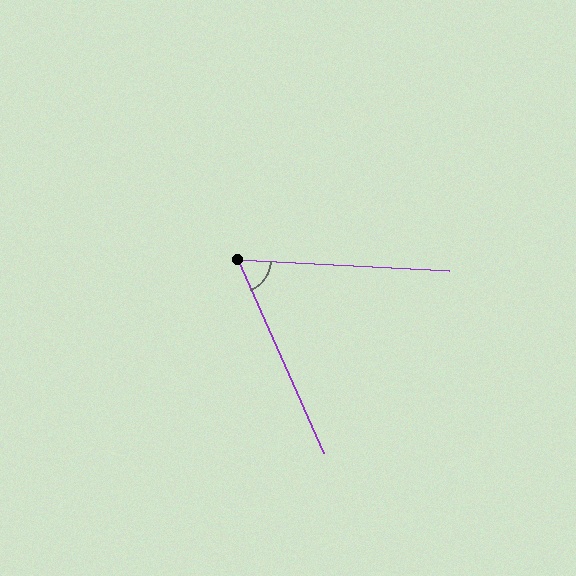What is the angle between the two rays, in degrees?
Approximately 63 degrees.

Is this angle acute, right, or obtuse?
It is acute.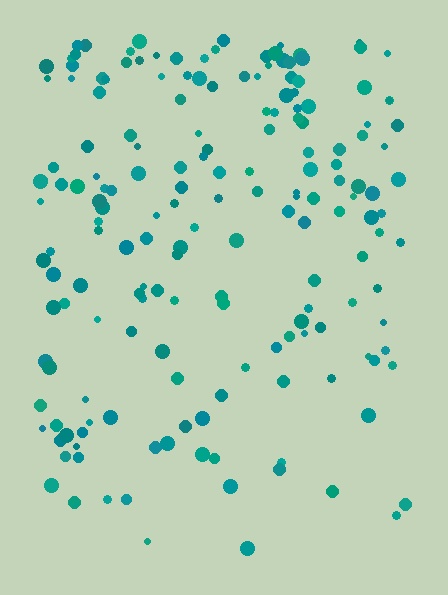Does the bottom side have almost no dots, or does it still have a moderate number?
Still a moderate number, just noticeably fewer than the top.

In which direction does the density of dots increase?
From bottom to top, with the top side densest.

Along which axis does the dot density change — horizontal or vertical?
Vertical.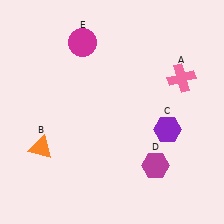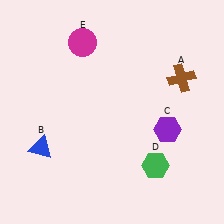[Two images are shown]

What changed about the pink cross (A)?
In Image 1, A is pink. In Image 2, it changed to brown.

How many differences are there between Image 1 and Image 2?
There are 3 differences between the two images.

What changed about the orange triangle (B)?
In Image 1, B is orange. In Image 2, it changed to blue.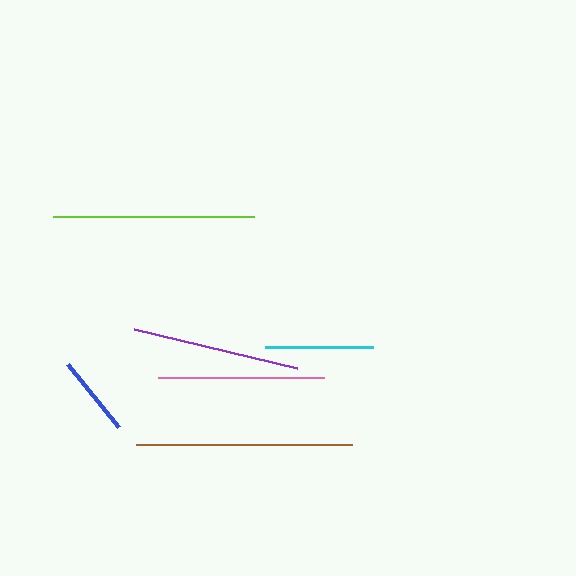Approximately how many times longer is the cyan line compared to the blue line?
The cyan line is approximately 1.3 times the length of the blue line.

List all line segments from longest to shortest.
From longest to shortest: brown, lime, purple, pink, cyan, blue.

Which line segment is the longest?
The brown line is the longest at approximately 216 pixels.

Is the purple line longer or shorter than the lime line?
The lime line is longer than the purple line.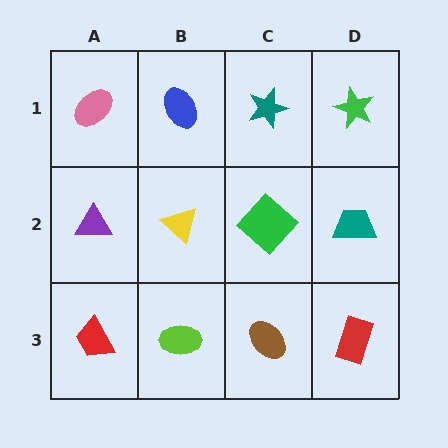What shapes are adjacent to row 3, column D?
A teal trapezoid (row 2, column D), a brown ellipse (row 3, column C).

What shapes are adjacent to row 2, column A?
A pink ellipse (row 1, column A), a red trapezoid (row 3, column A), a yellow triangle (row 2, column B).